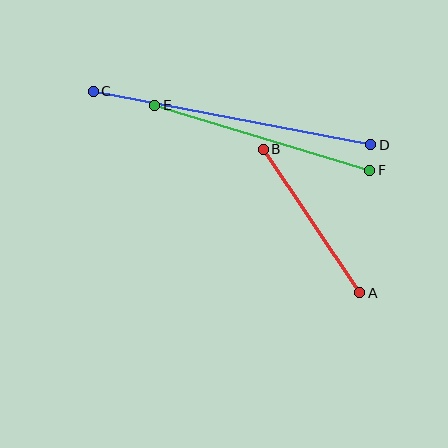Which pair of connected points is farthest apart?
Points C and D are farthest apart.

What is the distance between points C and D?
The distance is approximately 282 pixels.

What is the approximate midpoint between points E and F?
The midpoint is at approximately (262, 138) pixels.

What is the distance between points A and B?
The distance is approximately 173 pixels.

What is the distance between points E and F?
The distance is approximately 224 pixels.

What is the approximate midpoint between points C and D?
The midpoint is at approximately (232, 118) pixels.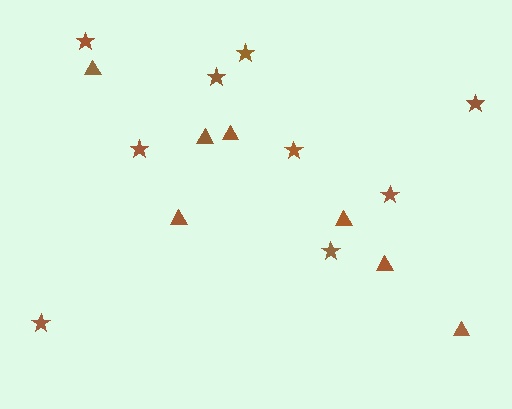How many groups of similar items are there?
There are 2 groups: one group of stars (9) and one group of triangles (7).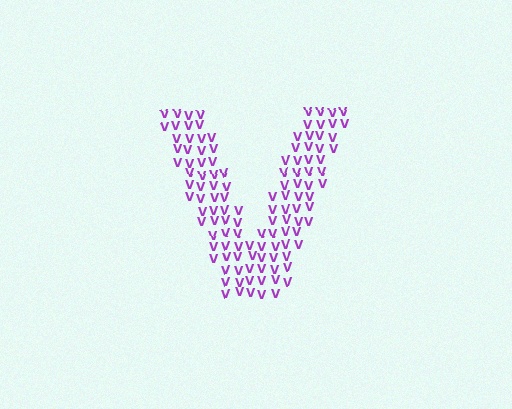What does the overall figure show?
The overall figure shows the letter V.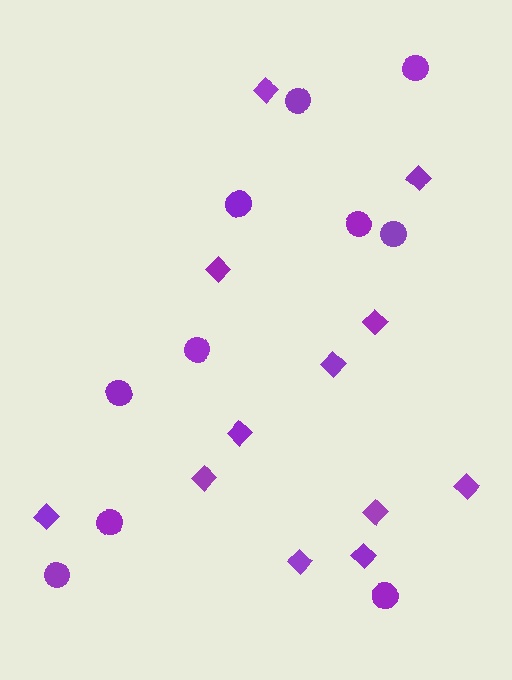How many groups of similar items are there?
There are 2 groups: one group of diamonds (12) and one group of circles (10).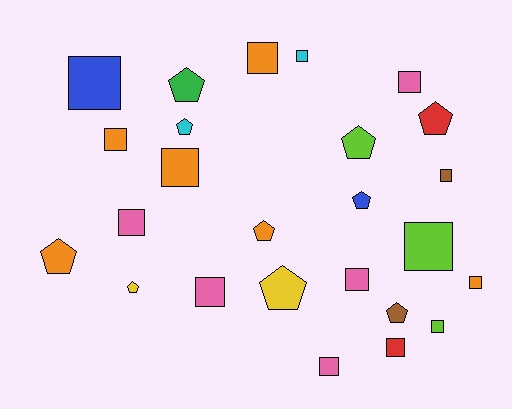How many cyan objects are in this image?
There are 2 cyan objects.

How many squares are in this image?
There are 15 squares.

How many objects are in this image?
There are 25 objects.